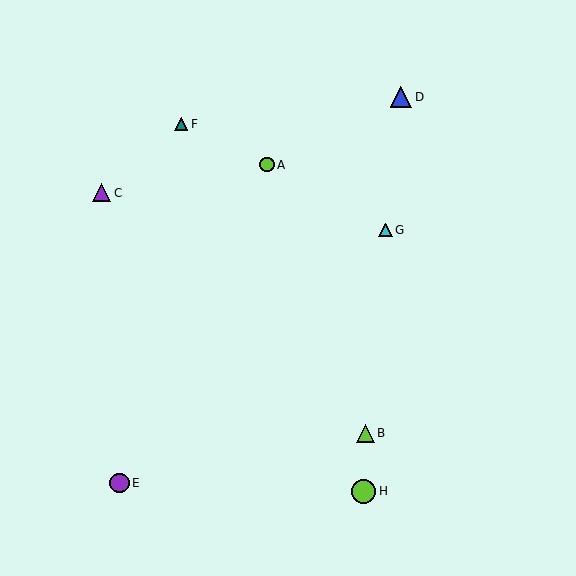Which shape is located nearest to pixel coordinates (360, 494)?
The lime circle (labeled H) at (364, 491) is nearest to that location.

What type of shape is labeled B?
Shape B is a lime triangle.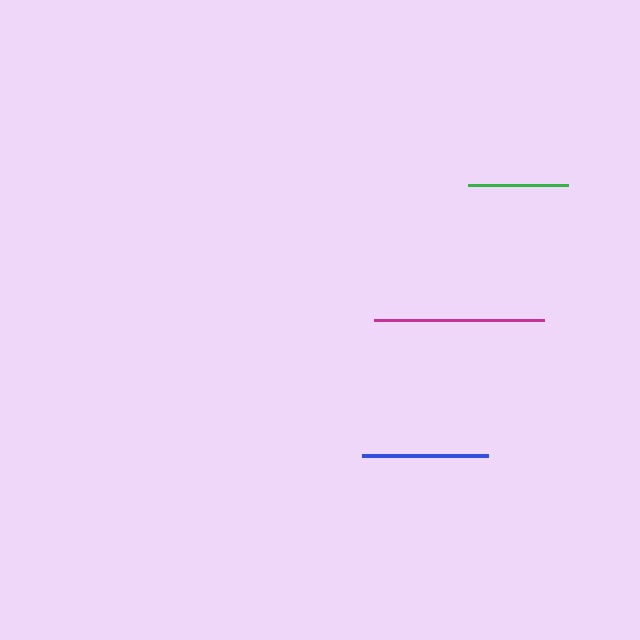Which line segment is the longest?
The magenta line is the longest at approximately 170 pixels.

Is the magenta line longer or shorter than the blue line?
The magenta line is longer than the blue line.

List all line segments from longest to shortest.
From longest to shortest: magenta, blue, green.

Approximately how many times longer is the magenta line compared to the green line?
The magenta line is approximately 1.7 times the length of the green line.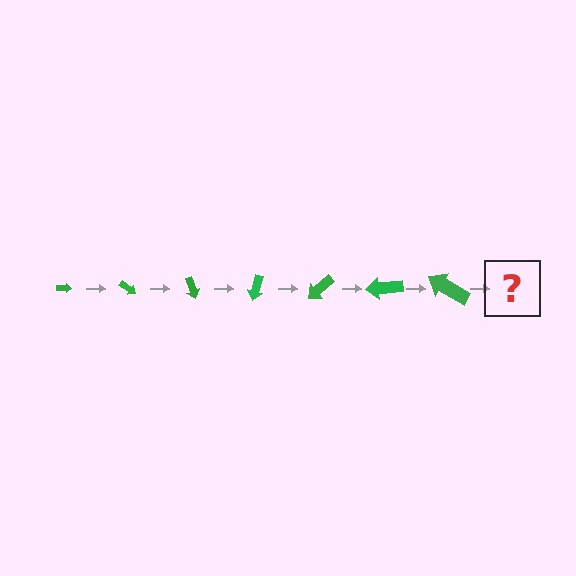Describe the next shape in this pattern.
It should be an arrow, larger than the previous one and rotated 245 degrees from the start.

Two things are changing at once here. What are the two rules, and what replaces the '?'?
The two rules are that the arrow grows larger each step and it rotates 35 degrees each step. The '?' should be an arrow, larger than the previous one and rotated 245 degrees from the start.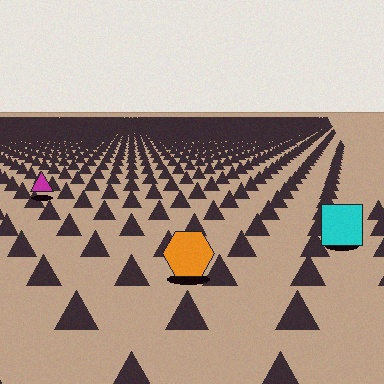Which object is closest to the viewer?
The orange hexagon is closest. The texture marks near it are larger and more spread out.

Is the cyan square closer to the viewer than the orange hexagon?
No. The orange hexagon is closer — you can tell from the texture gradient: the ground texture is coarser near it.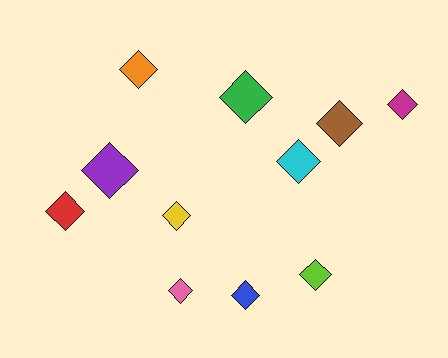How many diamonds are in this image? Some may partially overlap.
There are 11 diamonds.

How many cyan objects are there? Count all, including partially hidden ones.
There is 1 cyan object.